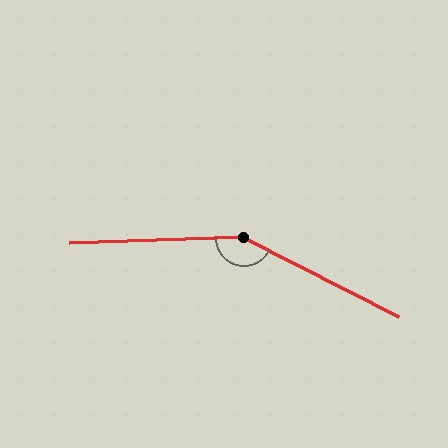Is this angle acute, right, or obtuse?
It is obtuse.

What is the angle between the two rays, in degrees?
Approximately 151 degrees.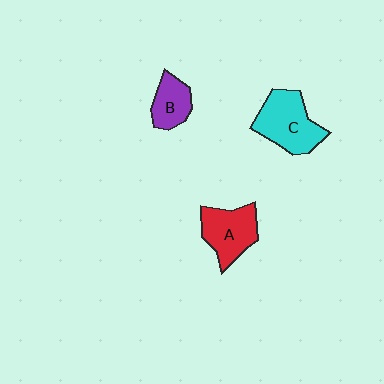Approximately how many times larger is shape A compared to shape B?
Approximately 1.5 times.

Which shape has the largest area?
Shape C (cyan).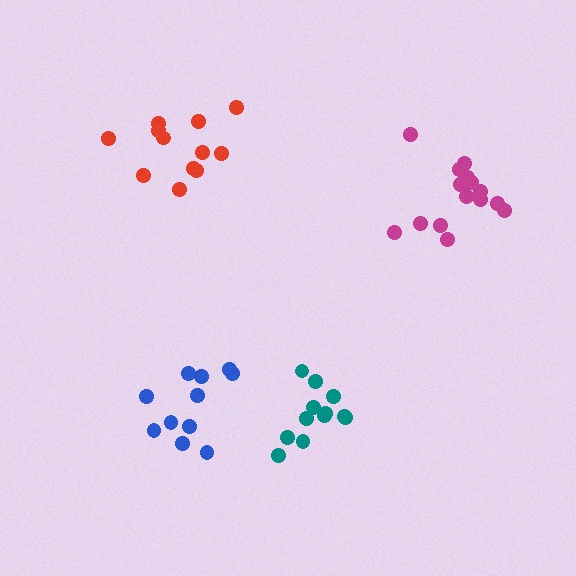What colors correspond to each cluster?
The clusters are colored: red, teal, blue, magenta.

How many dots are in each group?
Group 1: 12 dots, Group 2: 12 dots, Group 3: 11 dots, Group 4: 15 dots (50 total).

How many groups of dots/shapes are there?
There are 4 groups.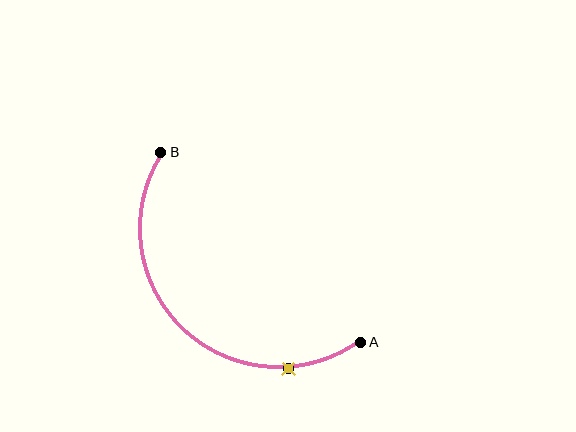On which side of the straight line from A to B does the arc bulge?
The arc bulges below and to the left of the straight line connecting A and B.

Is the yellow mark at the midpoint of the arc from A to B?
No. The yellow mark lies on the arc but is closer to endpoint A. The arc midpoint would be at the point on the curve equidistant along the arc from both A and B.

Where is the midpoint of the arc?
The arc midpoint is the point on the curve farthest from the straight line joining A and B. It sits below and to the left of that line.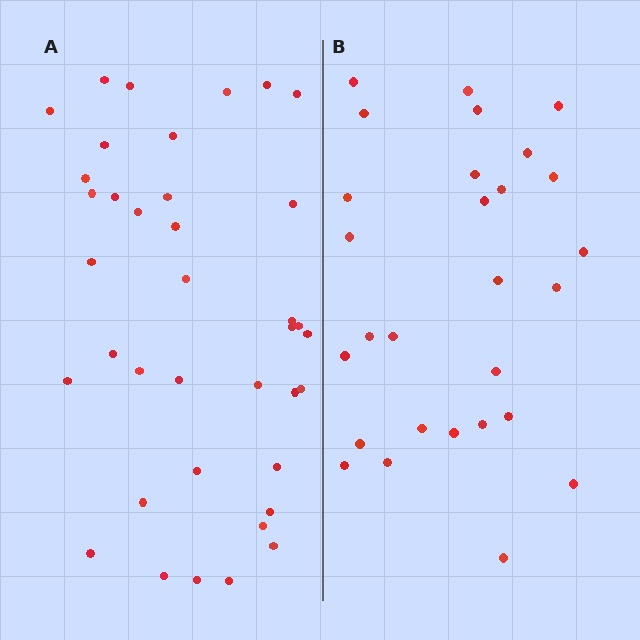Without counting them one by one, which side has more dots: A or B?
Region A (the left region) has more dots.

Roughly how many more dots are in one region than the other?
Region A has roughly 10 or so more dots than region B.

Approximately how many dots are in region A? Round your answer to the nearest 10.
About 40 dots. (The exact count is 38, which rounds to 40.)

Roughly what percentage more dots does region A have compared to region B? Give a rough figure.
About 35% more.